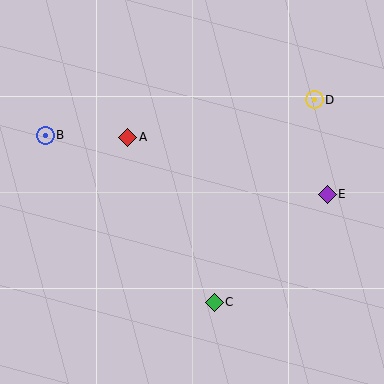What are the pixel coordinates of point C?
Point C is at (214, 302).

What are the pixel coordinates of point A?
Point A is at (128, 137).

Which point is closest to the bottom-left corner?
Point C is closest to the bottom-left corner.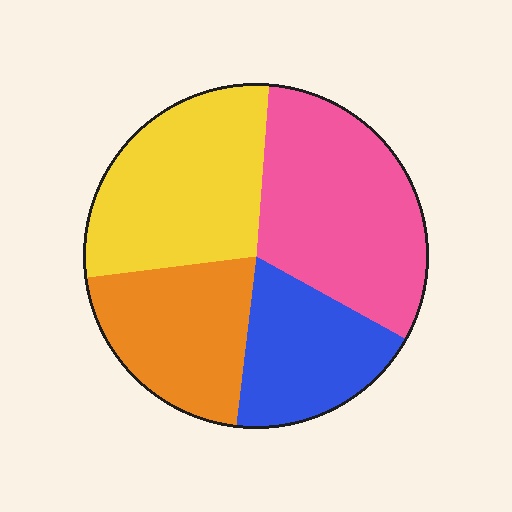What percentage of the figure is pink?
Pink takes up between a quarter and a half of the figure.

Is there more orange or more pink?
Pink.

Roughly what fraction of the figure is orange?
Orange covers around 20% of the figure.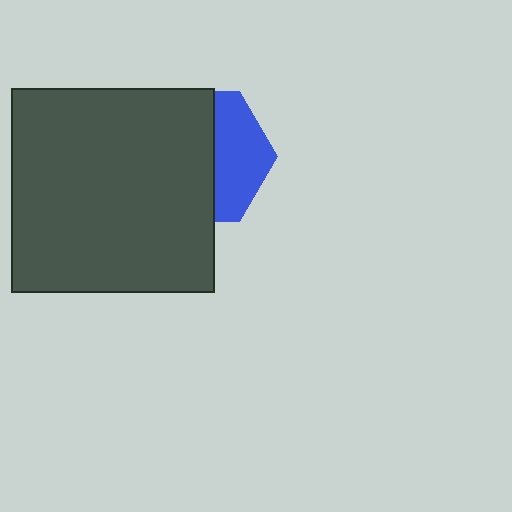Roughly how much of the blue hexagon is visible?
A small part of it is visible (roughly 38%).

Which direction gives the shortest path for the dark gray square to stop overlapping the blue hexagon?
Moving left gives the shortest separation.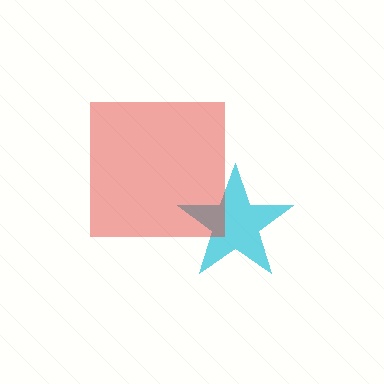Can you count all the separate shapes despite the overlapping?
Yes, there are 2 separate shapes.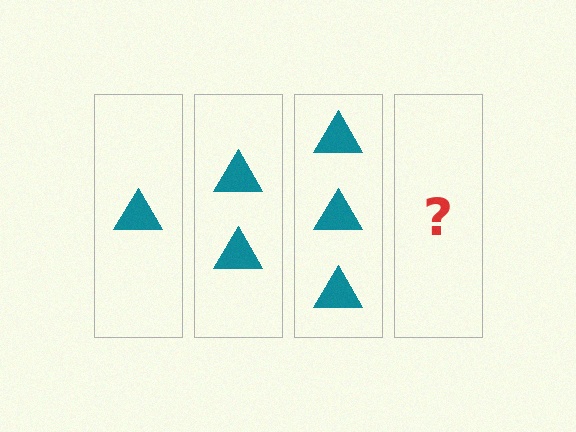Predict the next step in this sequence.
The next step is 4 triangles.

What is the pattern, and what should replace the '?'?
The pattern is that each step adds one more triangle. The '?' should be 4 triangles.